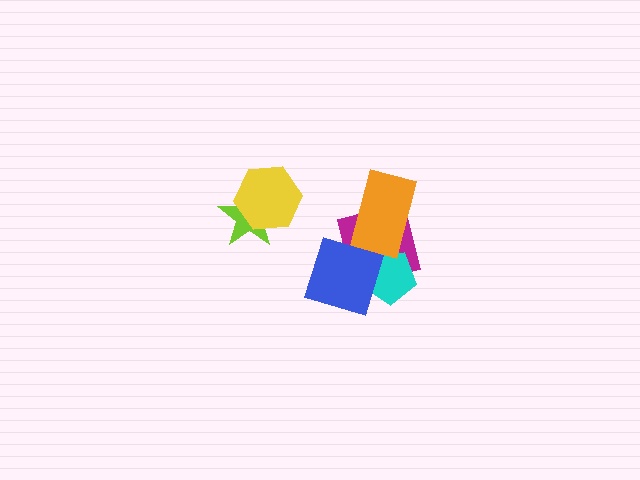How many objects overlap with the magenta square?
3 objects overlap with the magenta square.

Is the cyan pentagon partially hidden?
Yes, it is partially covered by another shape.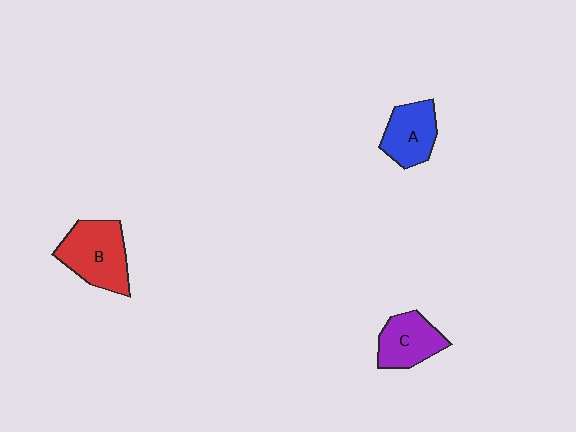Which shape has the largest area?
Shape B (red).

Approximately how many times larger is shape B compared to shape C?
Approximately 1.3 times.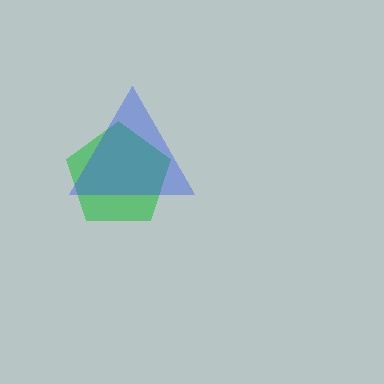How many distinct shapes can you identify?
There are 2 distinct shapes: a green pentagon, a blue triangle.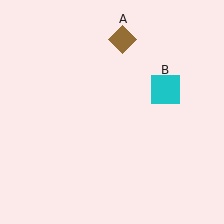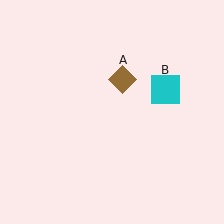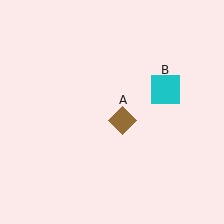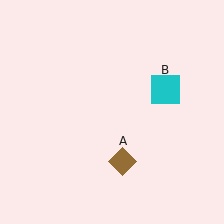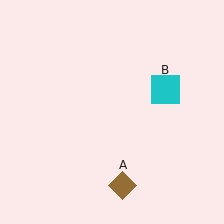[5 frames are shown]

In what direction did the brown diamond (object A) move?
The brown diamond (object A) moved down.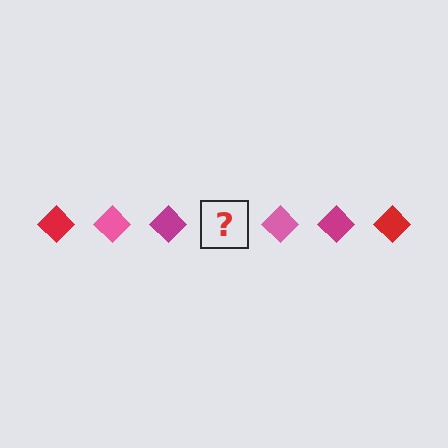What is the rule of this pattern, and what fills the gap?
The rule is that the pattern cycles through red, pink, magenta diamonds. The gap should be filled with a red diamond.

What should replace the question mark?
The question mark should be replaced with a red diamond.